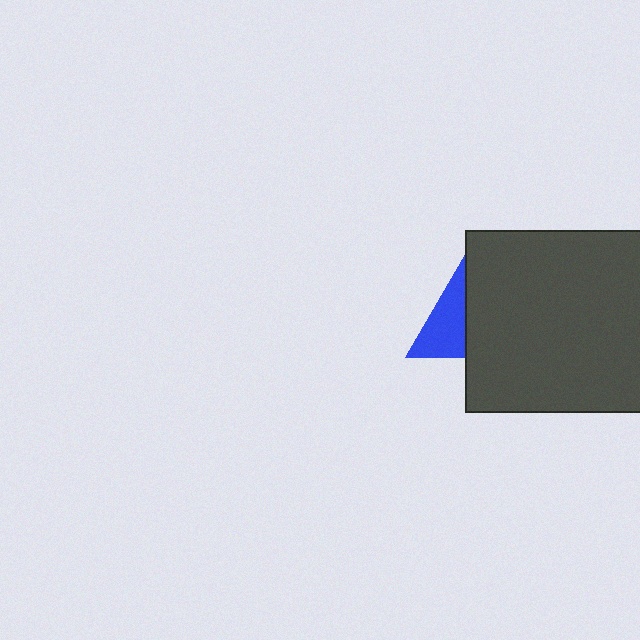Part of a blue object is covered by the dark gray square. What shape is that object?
It is a triangle.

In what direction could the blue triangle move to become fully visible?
The blue triangle could move left. That would shift it out from behind the dark gray square entirely.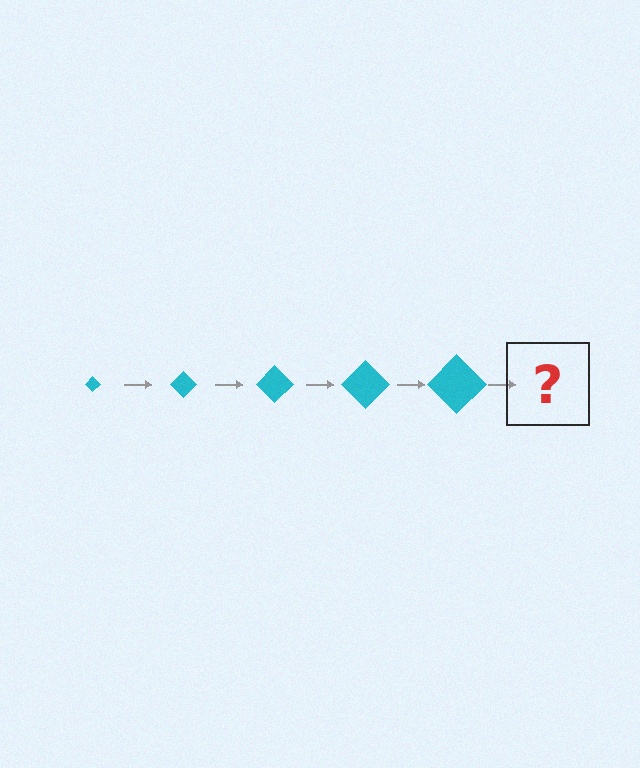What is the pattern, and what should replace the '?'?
The pattern is that the diamond gets progressively larger each step. The '?' should be a cyan diamond, larger than the previous one.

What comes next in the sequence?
The next element should be a cyan diamond, larger than the previous one.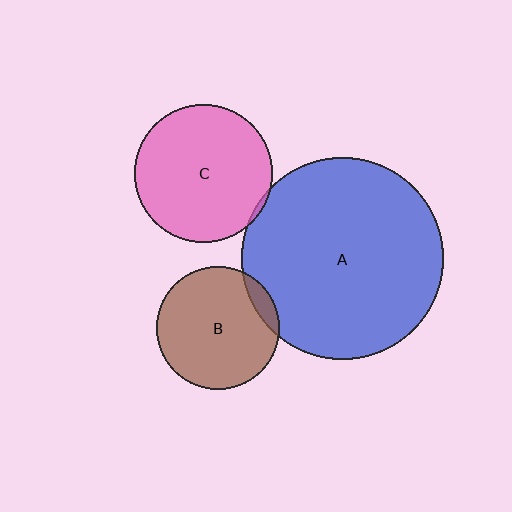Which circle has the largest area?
Circle A (blue).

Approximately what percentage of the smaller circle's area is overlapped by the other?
Approximately 5%.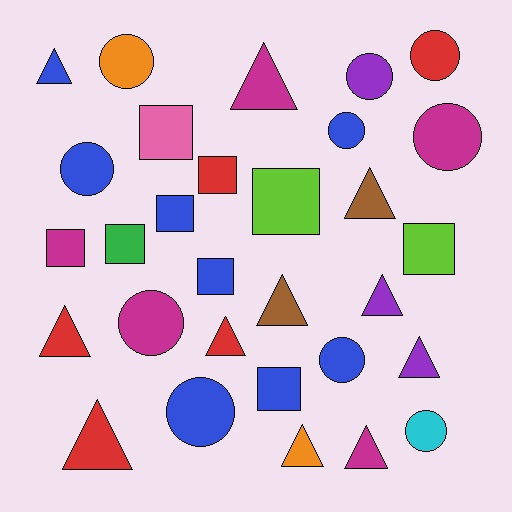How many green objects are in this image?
There is 1 green object.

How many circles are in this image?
There are 10 circles.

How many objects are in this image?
There are 30 objects.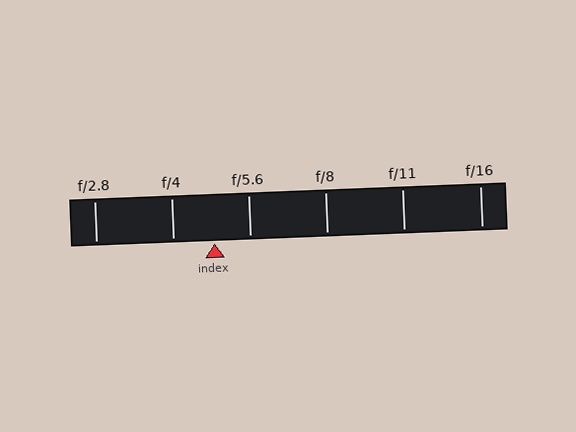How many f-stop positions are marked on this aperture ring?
There are 6 f-stop positions marked.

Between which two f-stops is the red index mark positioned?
The index mark is between f/4 and f/5.6.